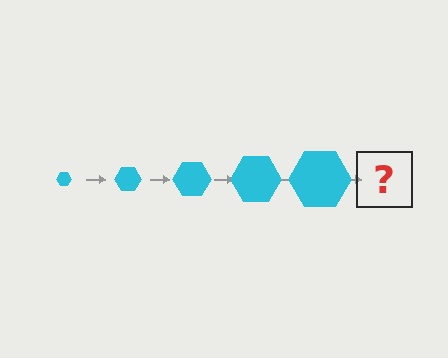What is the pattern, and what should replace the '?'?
The pattern is that the hexagon gets progressively larger each step. The '?' should be a cyan hexagon, larger than the previous one.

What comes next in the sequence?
The next element should be a cyan hexagon, larger than the previous one.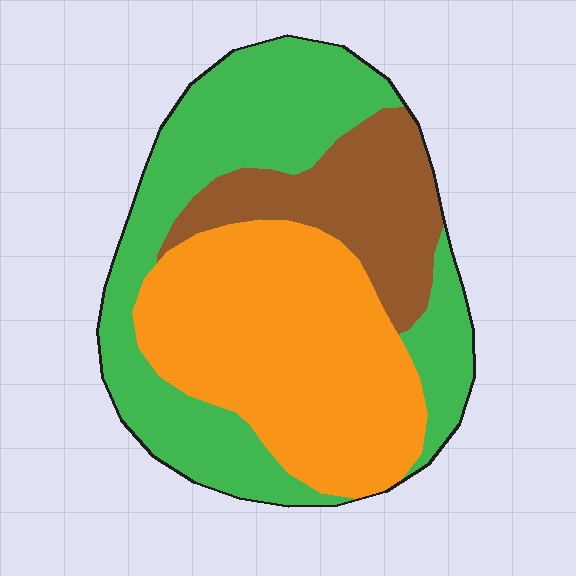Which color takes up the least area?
Brown, at roughly 20%.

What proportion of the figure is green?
Green covers around 40% of the figure.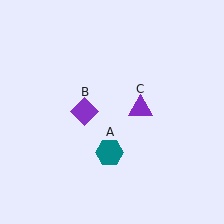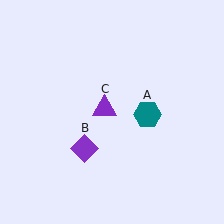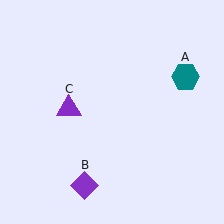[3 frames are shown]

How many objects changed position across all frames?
3 objects changed position: teal hexagon (object A), purple diamond (object B), purple triangle (object C).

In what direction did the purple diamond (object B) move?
The purple diamond (object B) moved down.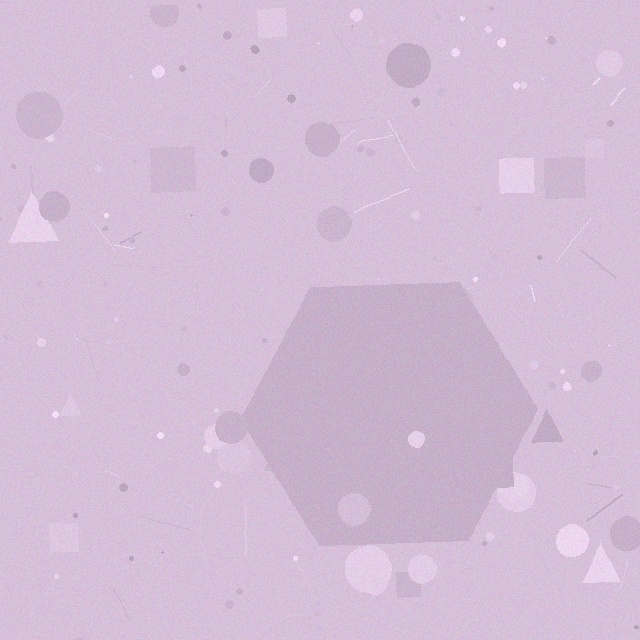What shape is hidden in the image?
A hexagon is hidden in the image.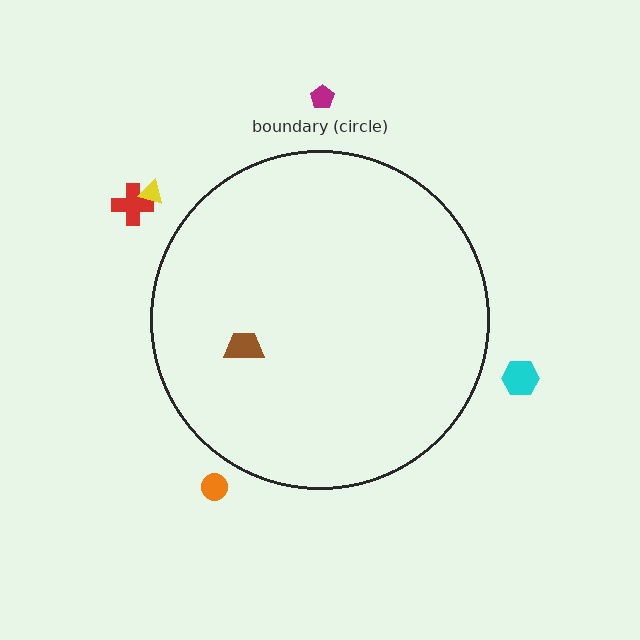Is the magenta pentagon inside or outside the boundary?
Outside.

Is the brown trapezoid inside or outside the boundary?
Inside.